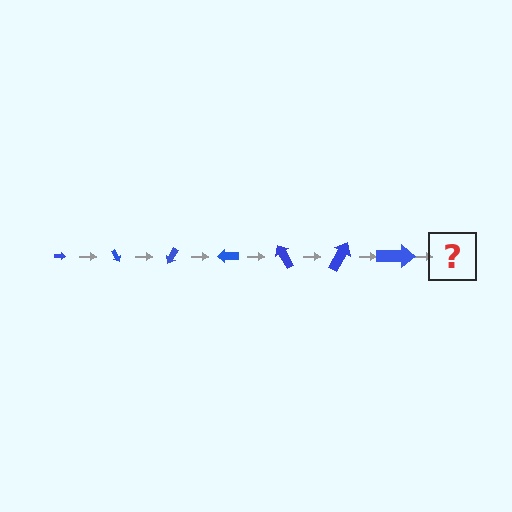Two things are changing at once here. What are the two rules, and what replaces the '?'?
The two rules are that the arrow grows larger each step and it rotates 60 degrees each step. The '?' should be an arrow, larger than the previous one and rotated 420 degrees from the start.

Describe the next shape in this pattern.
It should be an arrow, larger than the previous one and rotated 420 degrees from the start.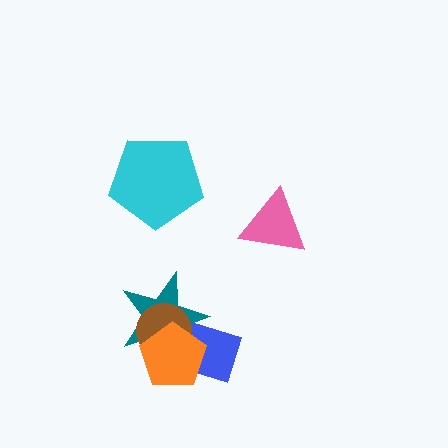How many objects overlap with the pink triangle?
0 objects overlap with the pink triangle.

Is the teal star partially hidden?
Yes, it is partially covered by another shape.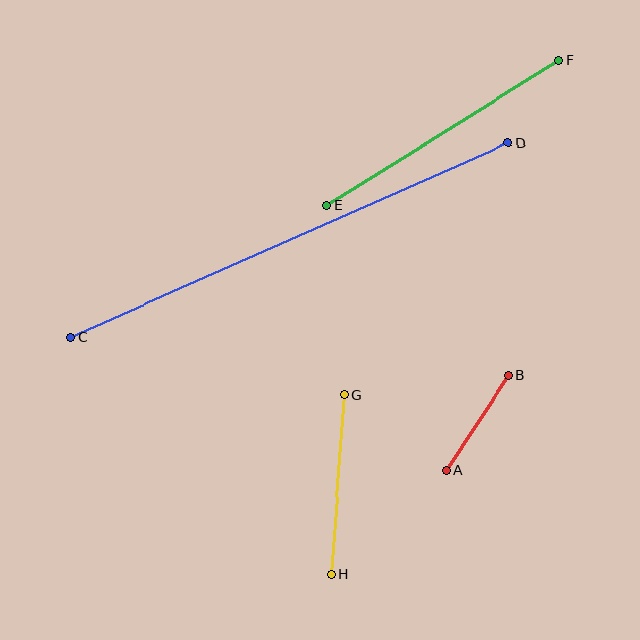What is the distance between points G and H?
The distance is approximately 180 pixels.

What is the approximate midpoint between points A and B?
The midpoint is at approximately (478, 423) pixels.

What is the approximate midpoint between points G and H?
The midpoint is at approximately (338, 484) pixels.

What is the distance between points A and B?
The distance is approximately 113 pixels.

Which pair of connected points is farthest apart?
Points C and D are farthest apart.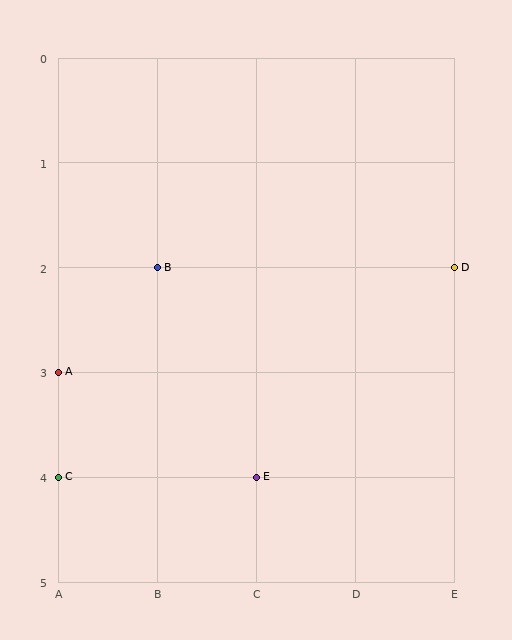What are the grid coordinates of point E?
Point E is at grid coordinates (C, 4).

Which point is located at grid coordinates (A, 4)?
Point C is at (A, 4).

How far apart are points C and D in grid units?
Points C and D are 4 columns and 2 rows apart (about 4.5 grid units diagonally).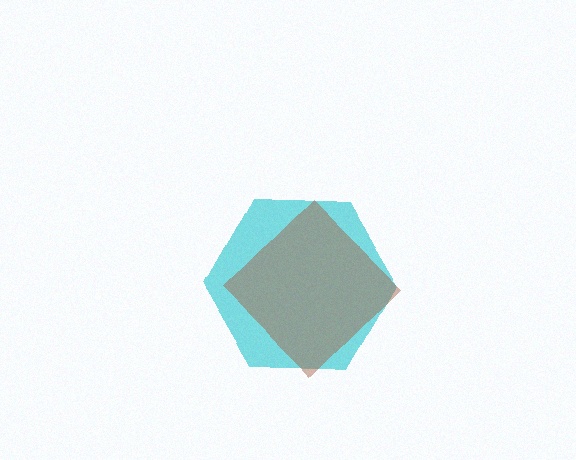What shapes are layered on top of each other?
The layered shapes are: a cyan hexagon, a brown diamond.